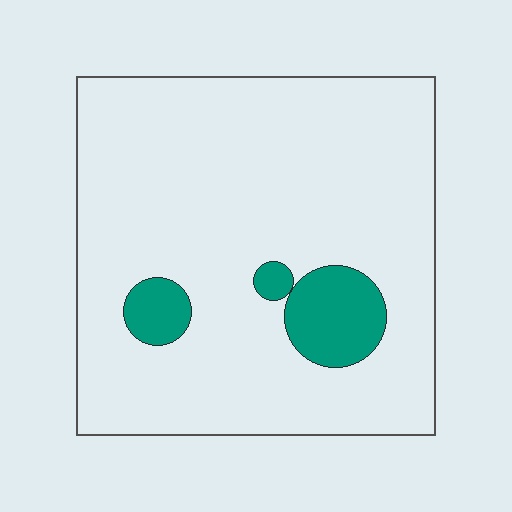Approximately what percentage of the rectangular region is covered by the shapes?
Approximately 10%.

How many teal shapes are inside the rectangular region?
3.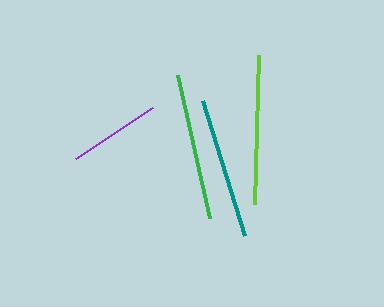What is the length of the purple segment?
The purple segment is approximately 92 pixels long.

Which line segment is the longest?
The lime line is the longest at approximately 149 pixels.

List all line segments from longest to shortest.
From longest to shortest: lime, green, teal, purple.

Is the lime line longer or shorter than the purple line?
The lime line is longer than the purple line.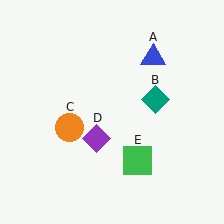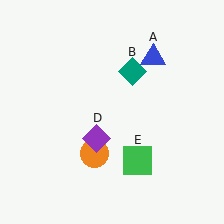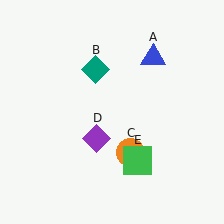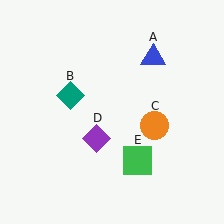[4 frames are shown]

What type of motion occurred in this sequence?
The teal diamond (object B), orange circle (object C) rotated counterclockwise around the center of the scene.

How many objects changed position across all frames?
2 objects changed position: teal diamond (object B), orange circle (object C).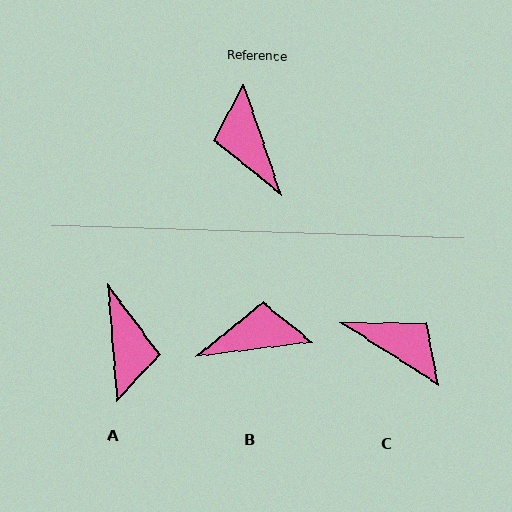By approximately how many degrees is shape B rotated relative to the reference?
Approximately 102 degrees clockwise.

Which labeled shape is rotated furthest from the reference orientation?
A, about 166 degrees away.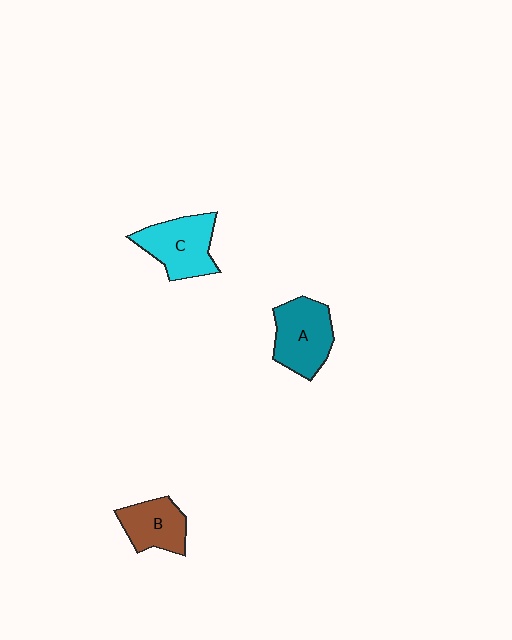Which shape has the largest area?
Shape A (teal).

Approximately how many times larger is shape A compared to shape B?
Approximately 1.3 times.